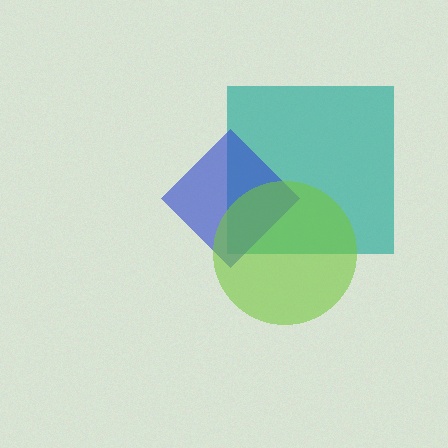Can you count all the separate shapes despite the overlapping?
Yes, there are 3 separate shapes.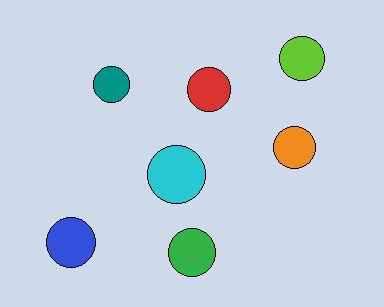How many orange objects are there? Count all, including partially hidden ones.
There is 1 orange object.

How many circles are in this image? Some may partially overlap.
There are 7 circles.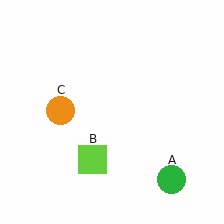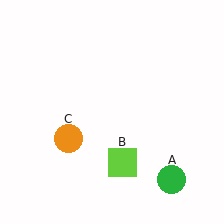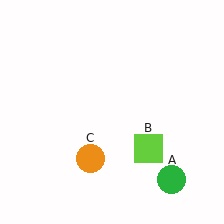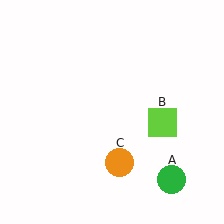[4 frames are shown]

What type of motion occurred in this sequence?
The lime square (object B), orange circle (object C) rotated counterclockwise around the center of the scene.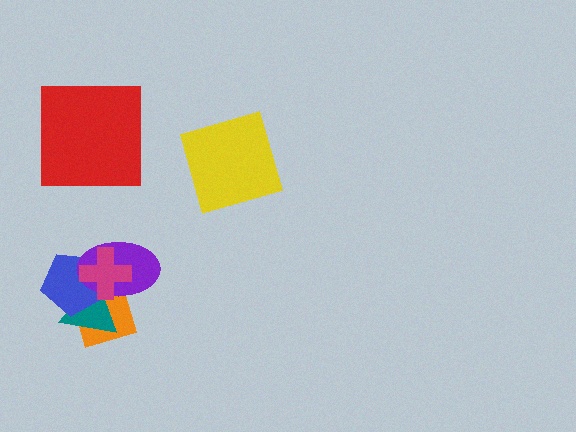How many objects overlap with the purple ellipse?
4 objects overlap with the purple ellipse.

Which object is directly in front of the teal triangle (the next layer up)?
The blue pentagon is directly in front of the teal triangle.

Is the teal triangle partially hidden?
Yes, it is partially covered by another shape.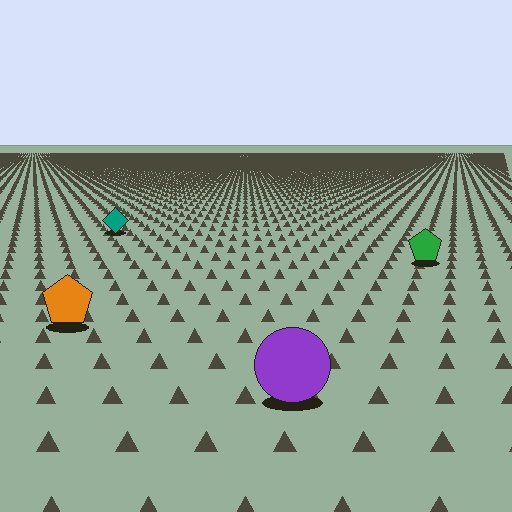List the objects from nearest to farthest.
From nearest to farthest: the purple circle, the orange pentagon, the green pentagon, the teal diamond.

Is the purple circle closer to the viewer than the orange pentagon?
Yes. The purple circle is closer — you can tell from the texture gradient: the ground texture is coarser near it.